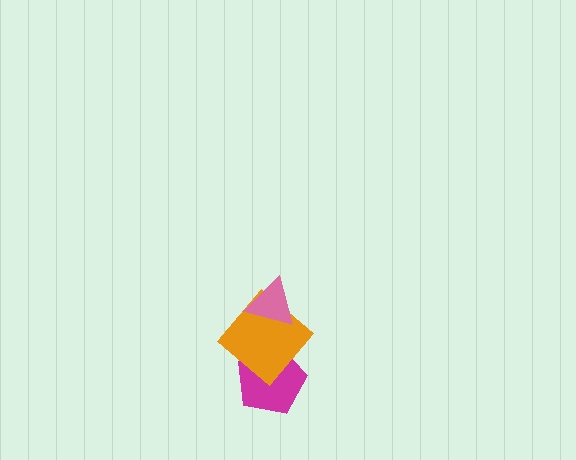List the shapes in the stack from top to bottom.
From top to bottom: the pink triangle, the orange diamond, the magenta pentagon.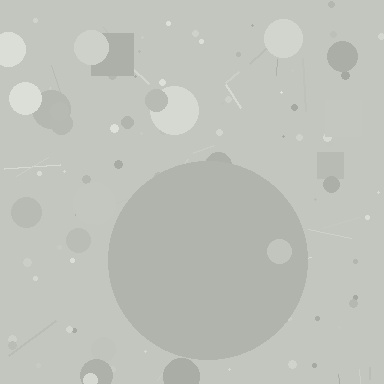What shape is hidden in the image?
A circle is hidden in the image.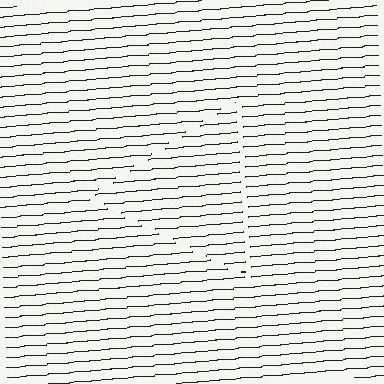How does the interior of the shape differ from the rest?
The interior of the shape contains the same grating, shifted by half a period — the contour is defined by the phase discontinuity where line-ends from the inner and outer gratings abut.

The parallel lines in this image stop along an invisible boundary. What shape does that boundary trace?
An illusory triangle. The interior of the shape contains the same grating, shifted by half a period — the contour is defined by the phase discontinuity where line-ends from the inner and outer gratings abut.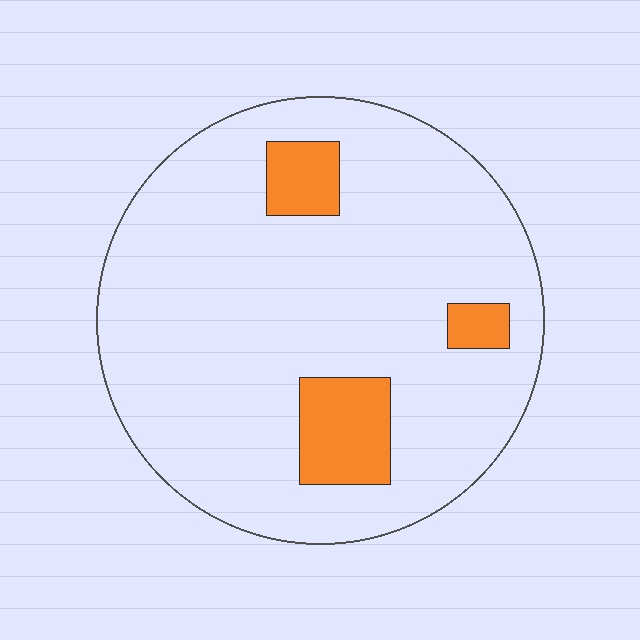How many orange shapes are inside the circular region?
3.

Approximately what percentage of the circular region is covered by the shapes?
Approximately 10%.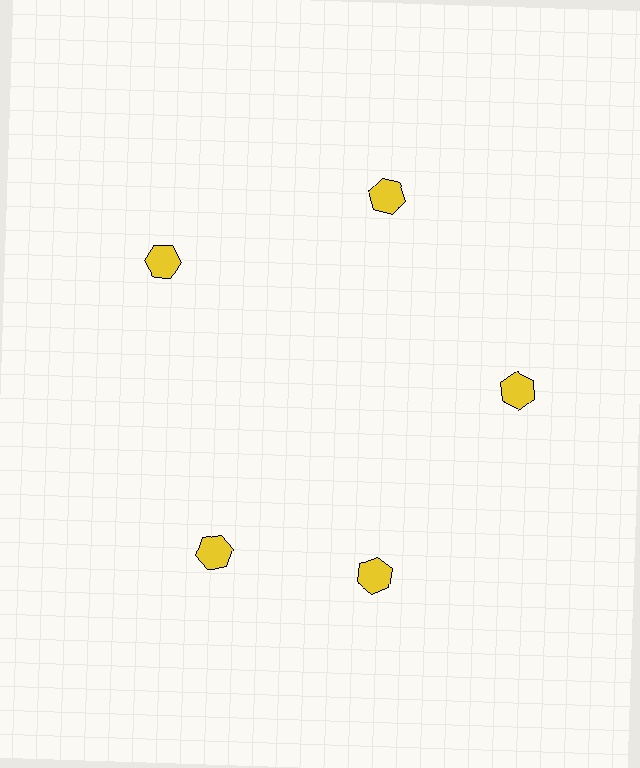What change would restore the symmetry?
The symmetry would be restored by rotating it back into even spacing with its neighbors so that all 5 hexagons sit at equal angles and equal distance from the center.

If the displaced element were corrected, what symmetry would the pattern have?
It would have 5-fold rotational symmetry — the pattern would map onto itself every 72 degrees.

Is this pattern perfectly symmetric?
No. The 5 yellow hexagons are arranged in a ring, but one element near the 8 o'clock position is rotated out of alignment along the ring, breaking the 5-fold rotational symmetry.